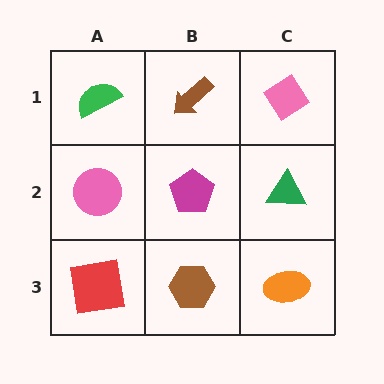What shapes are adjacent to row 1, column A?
A pink circle (row 2, column A), a brown arrow (row 1, column B).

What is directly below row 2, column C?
An orange ellipse.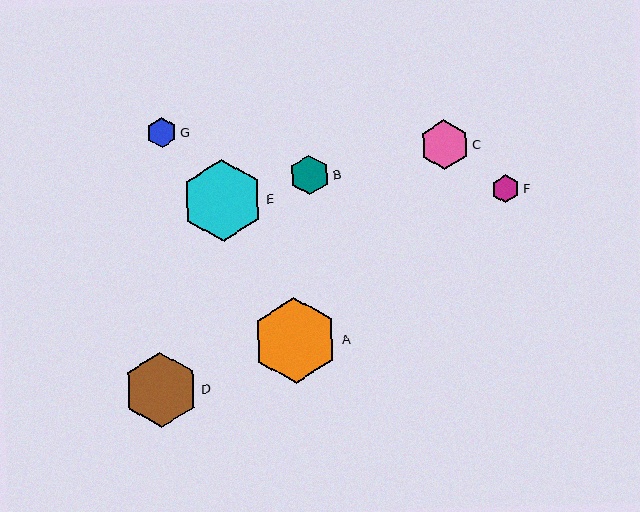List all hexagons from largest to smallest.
From largest to smallest: A, E, D, C, B, G, F.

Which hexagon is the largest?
Hexagon A is the largest with a size of approximately 86 pixels.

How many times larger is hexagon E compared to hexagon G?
Hexagon E is approximately 2.7 times the size of hexagon G.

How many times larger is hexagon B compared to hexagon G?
Hexagon B is approximately 1.3 times the size of hexagon G.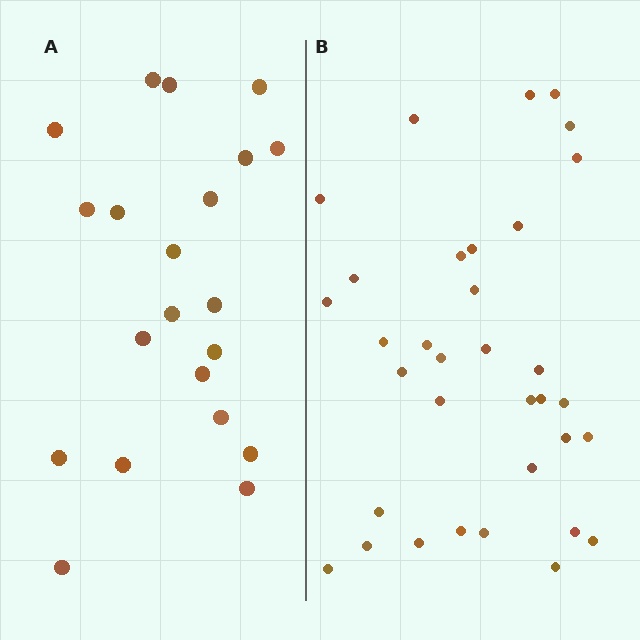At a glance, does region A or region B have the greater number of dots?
Region B (the right region) has more dots.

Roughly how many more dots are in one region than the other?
Region B has approximately 15 more dots than region A.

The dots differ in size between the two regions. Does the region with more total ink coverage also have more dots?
No. Region A has more total ink coverage because its dots are larger, but region B actually contains more individual dots. Total area can be misleading — the number of items is what matters here.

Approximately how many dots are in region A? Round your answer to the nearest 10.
About 20 dots. (The exact count is 21, which rounds to 20.)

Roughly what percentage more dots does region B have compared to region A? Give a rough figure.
About 60% more.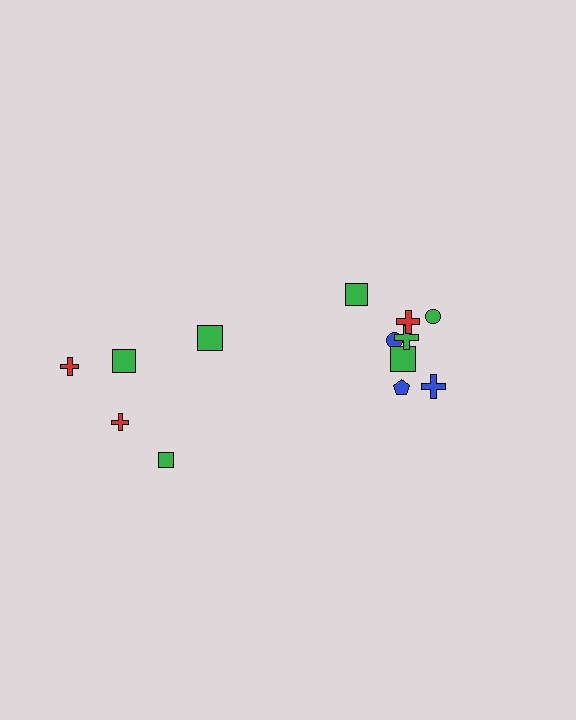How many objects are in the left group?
There are 5 objects.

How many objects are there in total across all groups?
There are 13 objects.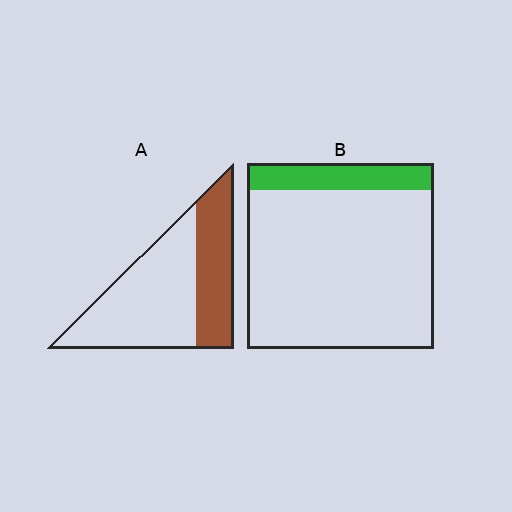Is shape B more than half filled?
No.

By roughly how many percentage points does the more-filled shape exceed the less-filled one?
By roughly 20 percentage points (A over B).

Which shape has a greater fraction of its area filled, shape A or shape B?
Shape A.